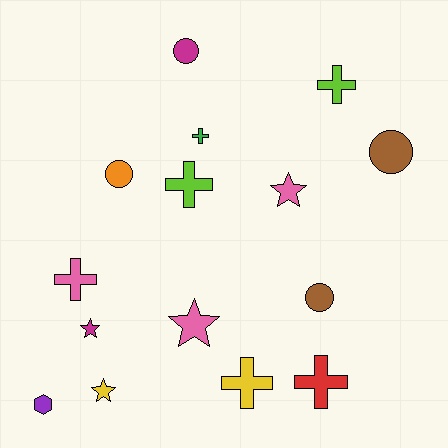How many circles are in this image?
There are 4 circles.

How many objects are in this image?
There are 15 objects.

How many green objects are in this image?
There is 1 green object.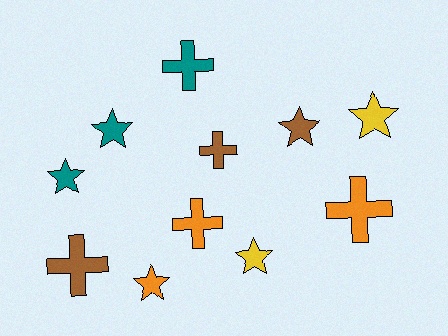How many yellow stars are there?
There are 2 yellow stars.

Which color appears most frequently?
Teal, with 3 objects.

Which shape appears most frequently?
Star, with 6 objects.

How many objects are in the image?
There are 11 objects.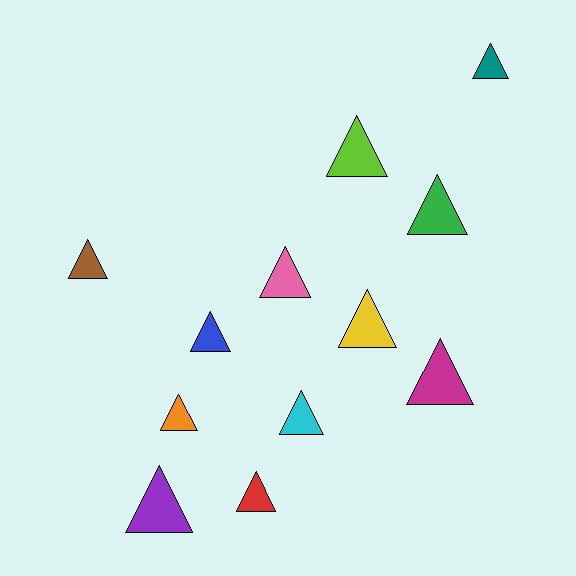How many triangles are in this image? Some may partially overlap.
There are 12 triangles.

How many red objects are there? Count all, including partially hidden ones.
There is 1 red object.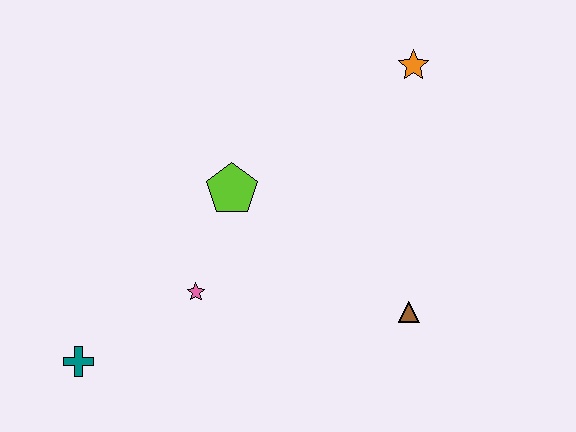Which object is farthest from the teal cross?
The orange star is farthest from the teal cross.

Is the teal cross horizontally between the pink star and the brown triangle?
No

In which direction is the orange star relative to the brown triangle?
The orange star is above the brown triangle.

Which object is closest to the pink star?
The lime pentagon is closest to the pink star.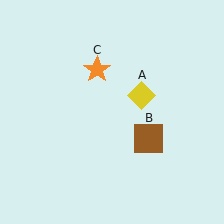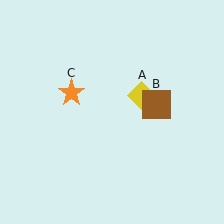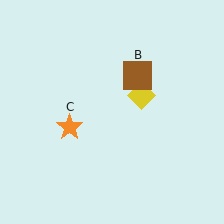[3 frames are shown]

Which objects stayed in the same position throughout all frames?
Yellow diamond (object A) remained stationary.